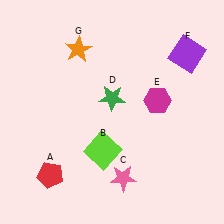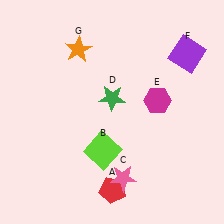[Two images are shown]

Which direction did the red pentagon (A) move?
The red pentagon (A) moved right.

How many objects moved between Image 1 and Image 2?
1 object moved between the two images.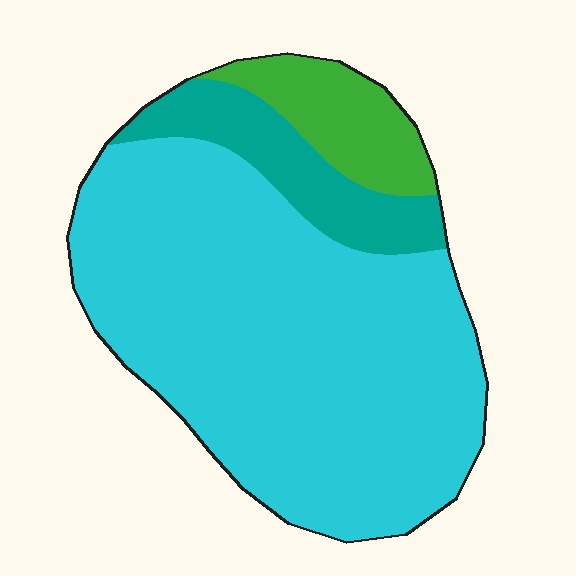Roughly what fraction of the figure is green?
Green takes up about one tenth (1/10) of the figure.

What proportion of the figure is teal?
Teal takes up about one eighth (1/8) of the figure.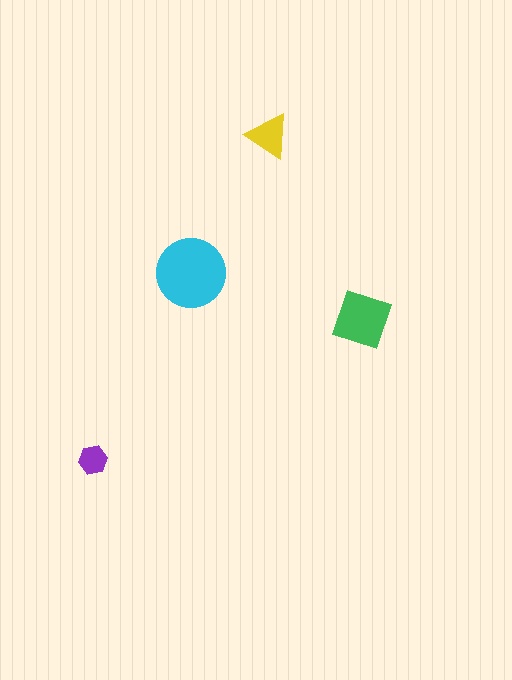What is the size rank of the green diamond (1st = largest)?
2nd.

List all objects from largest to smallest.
The cyan circle, the green diamond, the yellow triangle, the purple hexagon.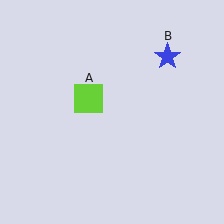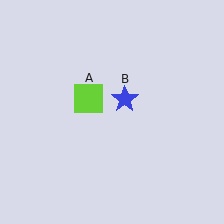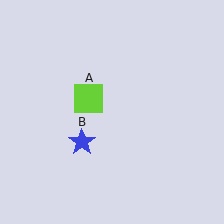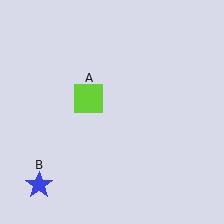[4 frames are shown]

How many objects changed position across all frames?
1 object changed position: blue star (object B).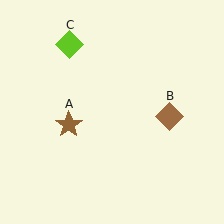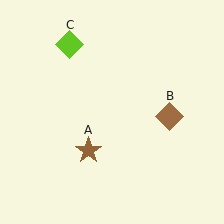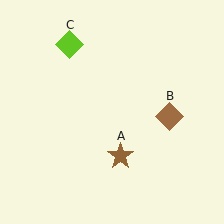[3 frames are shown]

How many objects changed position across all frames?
1 object changed position: brown star (object A).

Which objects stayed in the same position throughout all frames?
Brown diamond (object B) and lime diamond (object C) remained stationary.